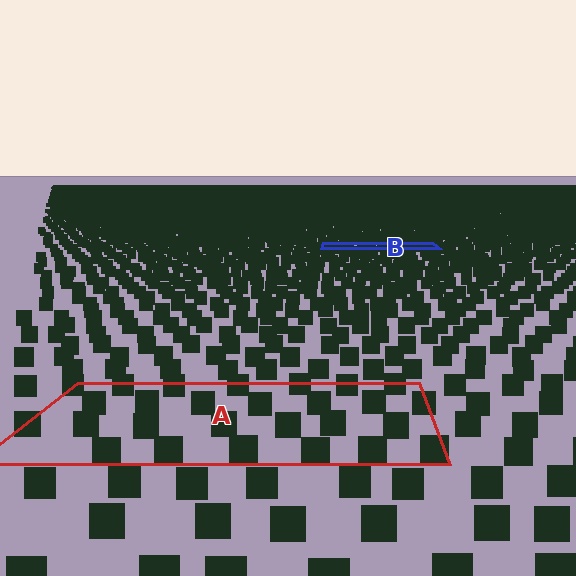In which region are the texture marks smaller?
The texture marks are smaller in region B, because it is farther away.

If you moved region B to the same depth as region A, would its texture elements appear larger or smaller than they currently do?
They would appear larger. At a closer depth, the same texture elements are projected at a bigger on-screen size.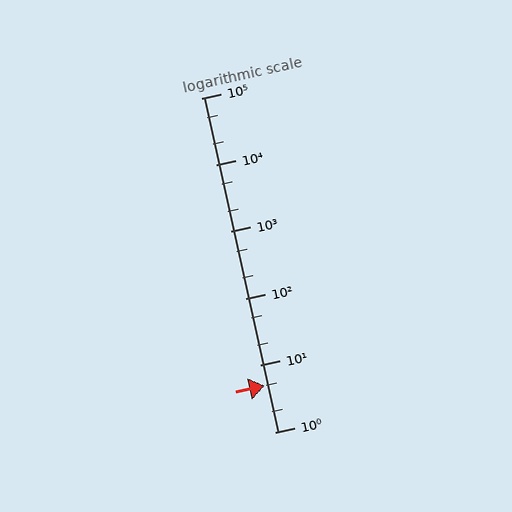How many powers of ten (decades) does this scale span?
The scale spans 5 decades, from 1 to 100000.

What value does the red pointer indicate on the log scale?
The pointer indicates approximately 5.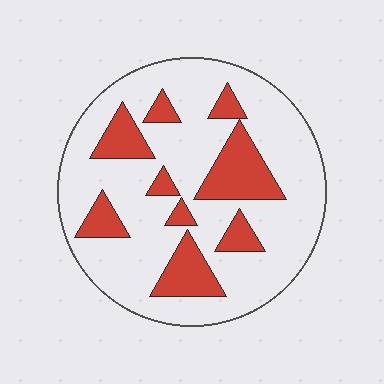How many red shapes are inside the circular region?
9.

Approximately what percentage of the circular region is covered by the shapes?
Approximately 25%.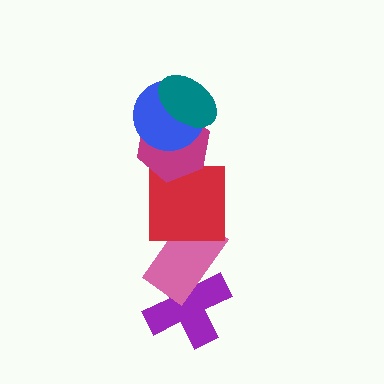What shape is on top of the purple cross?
The pink rectangle is on top of the purple cross.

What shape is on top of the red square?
The magenta hexagon is on top of the red square.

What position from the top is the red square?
The red square is 4th from the top.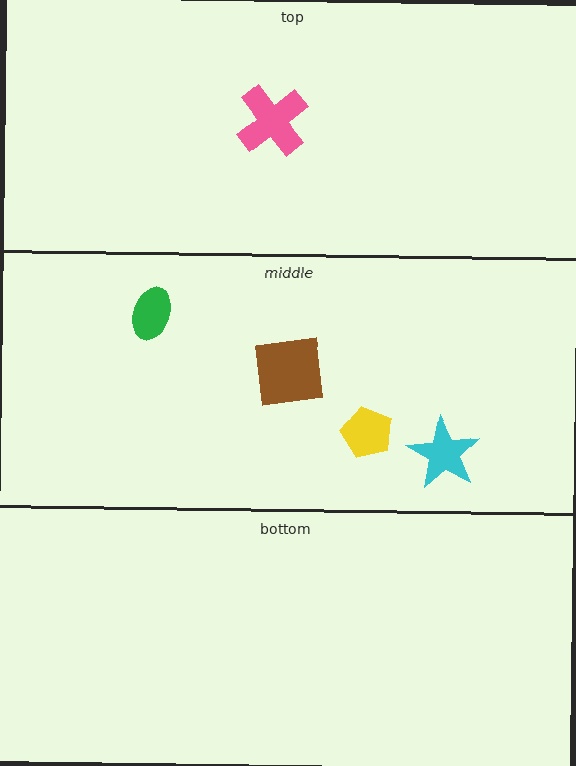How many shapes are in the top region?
1.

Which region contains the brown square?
The middle region.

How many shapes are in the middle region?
4.